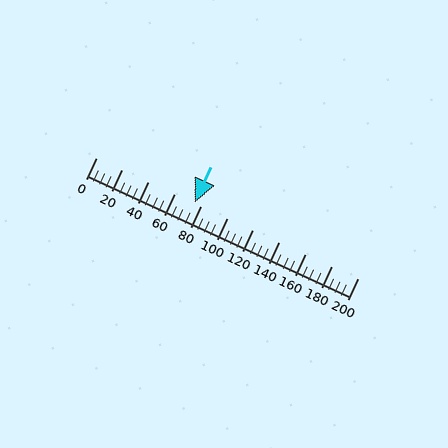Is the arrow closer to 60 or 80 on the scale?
The arrow is closer to 80.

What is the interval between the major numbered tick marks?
The major tick marks are spaced 20 units apart.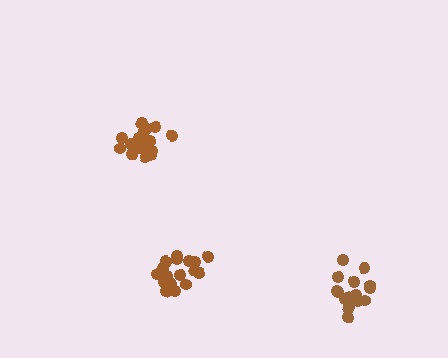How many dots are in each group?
Group 1: 18 dots, Group 2: 19 dots, Group 3: 18 dots (55 total).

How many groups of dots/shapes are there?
There are 3 groups.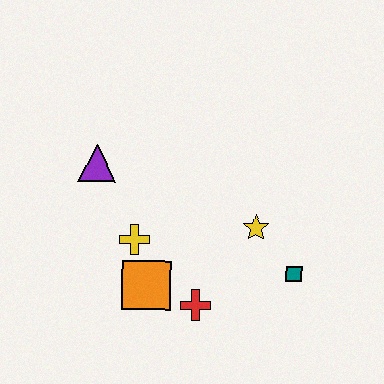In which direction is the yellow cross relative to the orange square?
The yellow cross is above the orange square.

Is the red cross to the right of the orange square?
Yes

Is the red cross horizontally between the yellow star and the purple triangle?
Yes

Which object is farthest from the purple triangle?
The teal square is farthest from the purple triangle.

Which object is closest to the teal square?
The yellow star is closest to the teal square.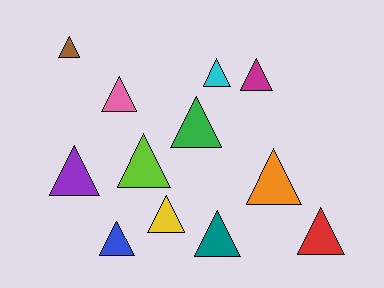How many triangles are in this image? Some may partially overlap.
There are 12 triangles.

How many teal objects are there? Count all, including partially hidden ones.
There is 1 teal object.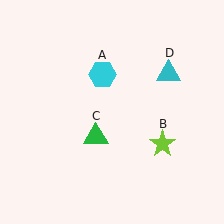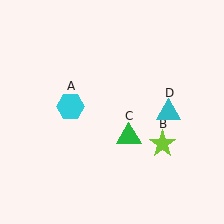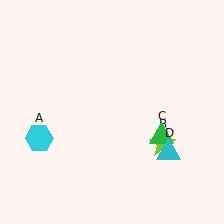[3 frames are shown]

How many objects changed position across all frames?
3 objects changed position: cyan hexagon (object A), green triangle (object C), cyan triangle (object D).